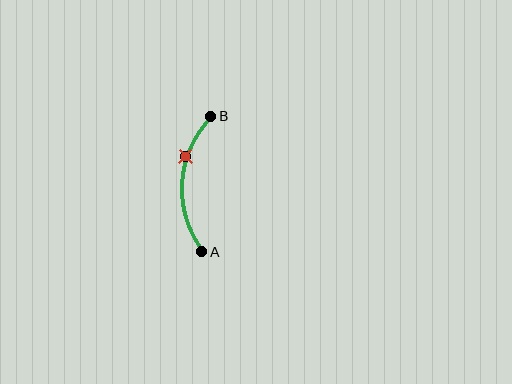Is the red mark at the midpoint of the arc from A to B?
No. The red mark lies on the arc but is closer to endpoint B. The arc midpoint would be at the point on the curve equidistant along the arc from both A and B.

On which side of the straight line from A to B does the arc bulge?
The arc bulges to the left of the straight line connecting A and B.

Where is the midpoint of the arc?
The arc midpoint is the point on the curve farthest from the straight line joining A and B. It sits to the left of that line.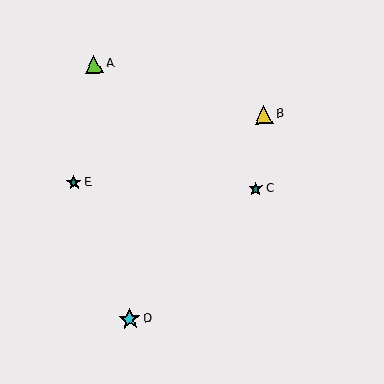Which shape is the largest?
The cyan star (labeled D) is the largest.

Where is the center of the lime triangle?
The center of the lime triangle is at (94, 64).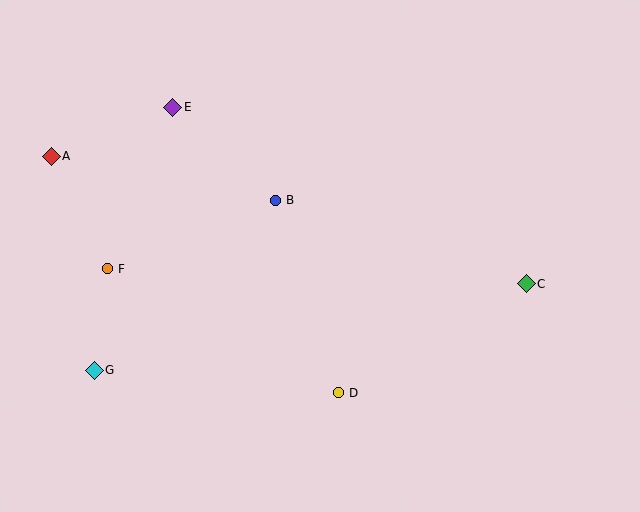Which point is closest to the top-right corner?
Point C is closest to the top-right corner.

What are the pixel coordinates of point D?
Point D is at (338, 393).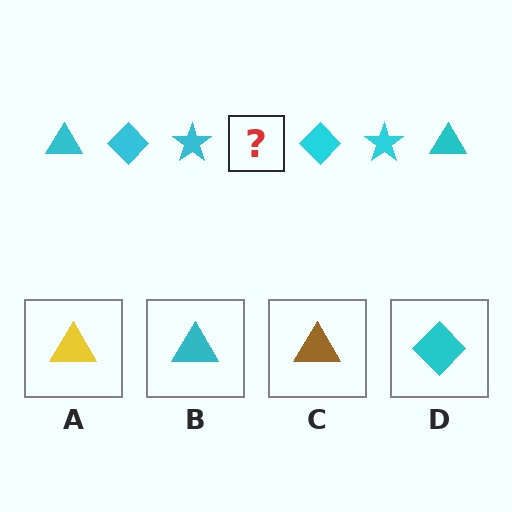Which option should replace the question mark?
Option B.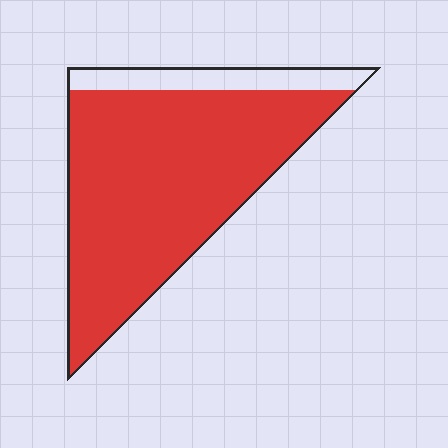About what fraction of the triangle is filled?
About seven eighths (7/8).